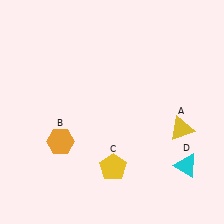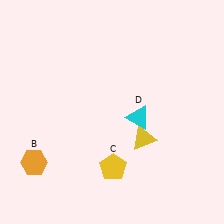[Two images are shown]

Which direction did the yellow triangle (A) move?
The yellow triangle (A) moved left.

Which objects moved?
The objects that moved are: the yellow triangle (A), the orange hexagon (B), the cyan triangle (D).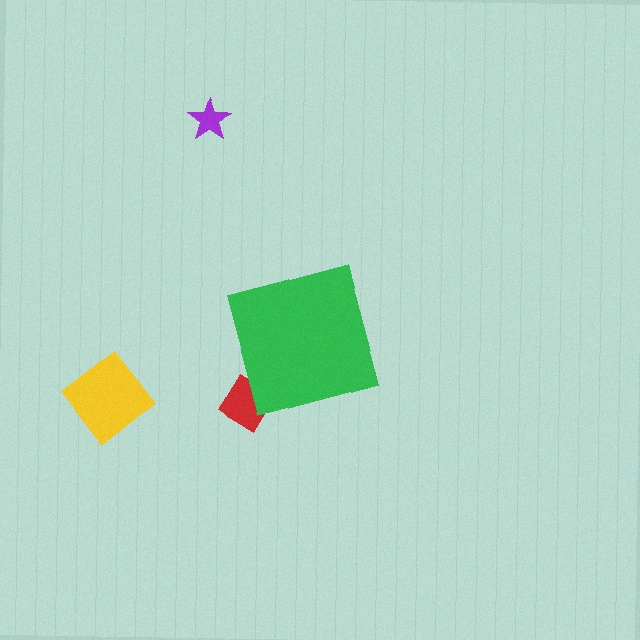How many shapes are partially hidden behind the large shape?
1 shape is partially hidden.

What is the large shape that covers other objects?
A green square.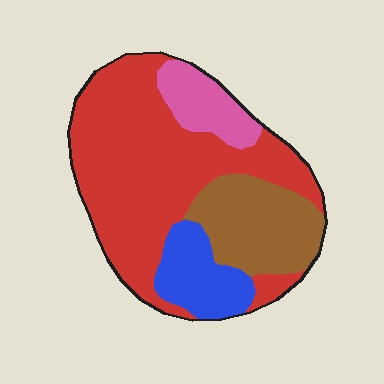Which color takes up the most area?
Red, at roughly 55%.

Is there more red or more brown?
Red.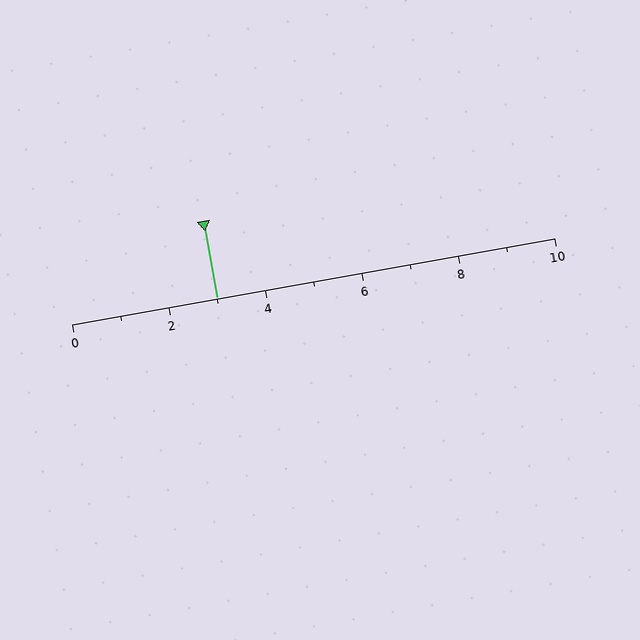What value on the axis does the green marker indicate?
The marker indicates approximately 3.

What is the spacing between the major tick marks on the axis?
The major ticks are spaced 2 apart.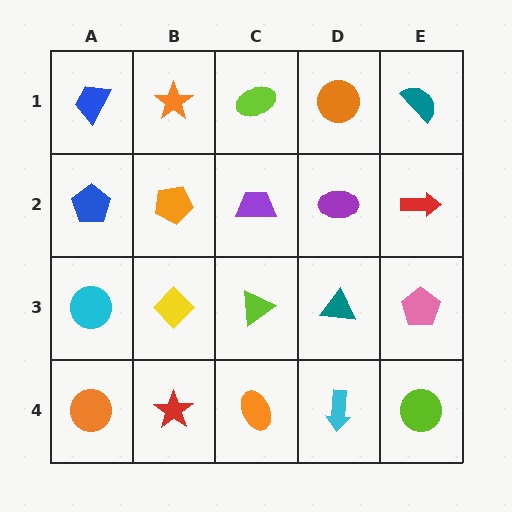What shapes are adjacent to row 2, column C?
A lime ellipse (row 1, column C), a lime triangle (row 3, column C), an orange pentagon (row 2, column B), a purple ellipse (row 2, column D).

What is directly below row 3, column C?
An orange ellipse.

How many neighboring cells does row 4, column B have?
3.